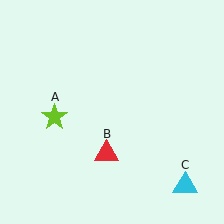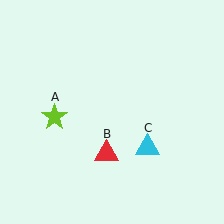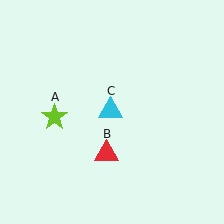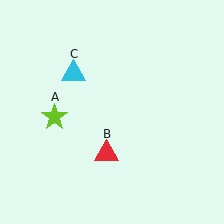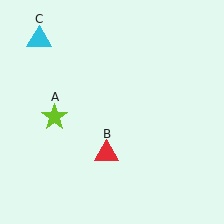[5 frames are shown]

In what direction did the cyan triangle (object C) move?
The cyan triangle (object C) moved up and to the left.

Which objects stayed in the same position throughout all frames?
Lime star (object A) and red triangle (object B) remained stationary.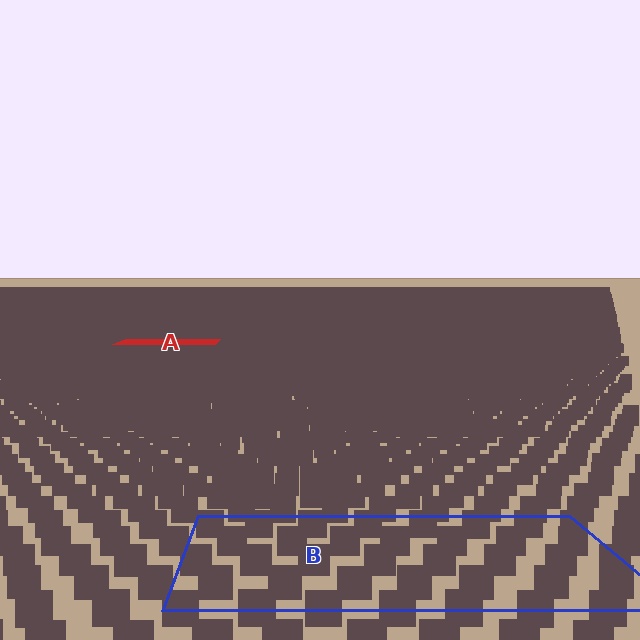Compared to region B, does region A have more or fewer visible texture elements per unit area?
Region A has more texture elements per unit area — they are packed more densely because it is farther away.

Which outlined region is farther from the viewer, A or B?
Region A is farther from the viewer — the texture elements inside it appear smaller and more densely packed.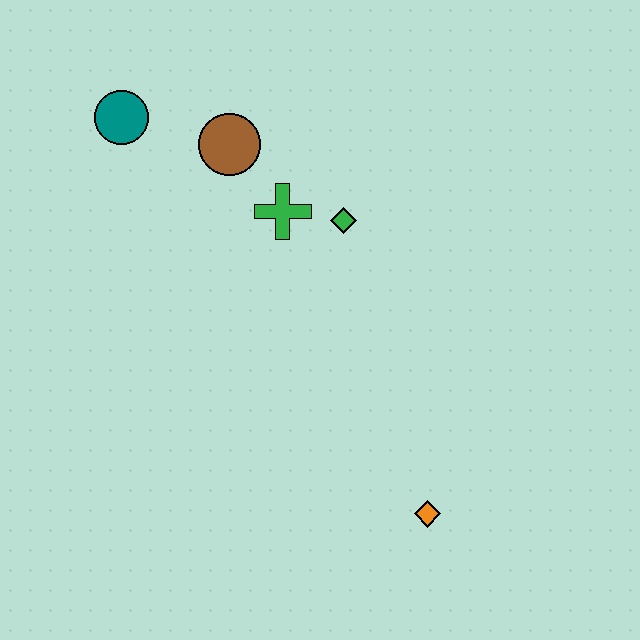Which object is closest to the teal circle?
The brown circle is closest to the teal circle.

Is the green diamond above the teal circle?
No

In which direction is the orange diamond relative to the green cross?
The orange diamond is below the green cross.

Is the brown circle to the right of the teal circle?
Yes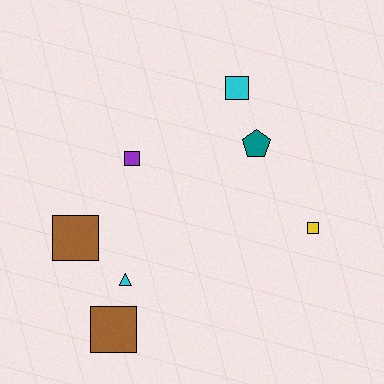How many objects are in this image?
There are 7 objects.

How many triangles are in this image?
There is 1 triangle.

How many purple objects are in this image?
There is 1 purple object.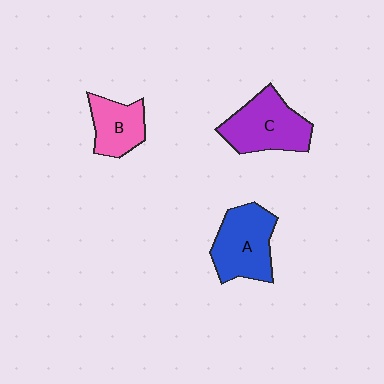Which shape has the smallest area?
Shape B (pink).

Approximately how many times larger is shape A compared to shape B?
Approximately 1.5 times.